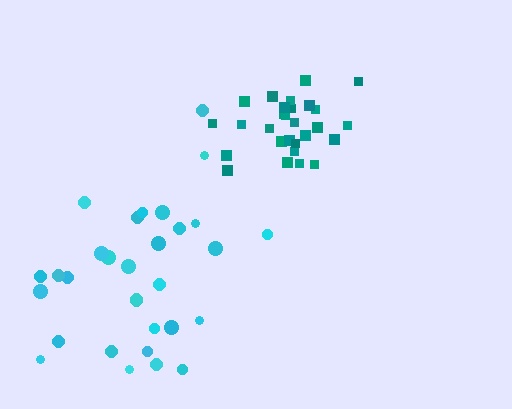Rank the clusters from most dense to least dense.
teal, cyan.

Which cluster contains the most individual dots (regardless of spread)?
Cyan (31).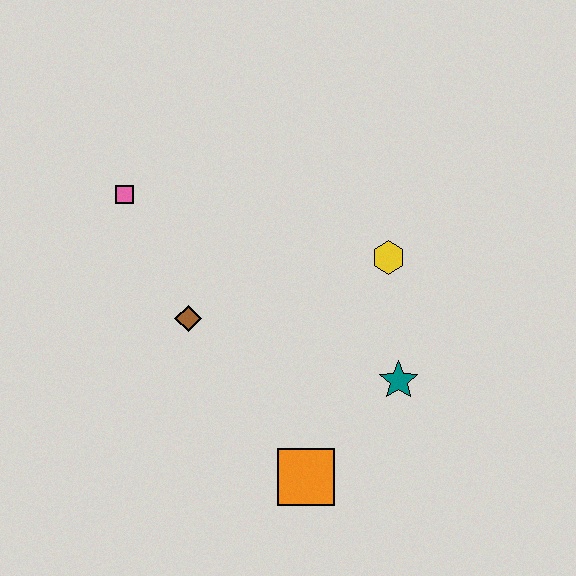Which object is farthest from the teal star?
The pink square is farthest from the teal star.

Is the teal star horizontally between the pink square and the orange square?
No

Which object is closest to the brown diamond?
The pink square is closest to the brown diamond.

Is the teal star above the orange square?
Yes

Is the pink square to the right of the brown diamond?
No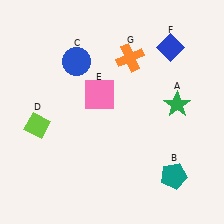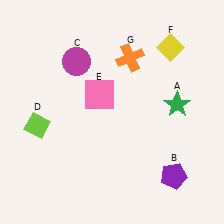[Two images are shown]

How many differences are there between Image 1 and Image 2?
There are 3 differences between the two images.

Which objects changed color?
B changed from teal to purple. C changed from blue to magenta. F changed from blue to yellow.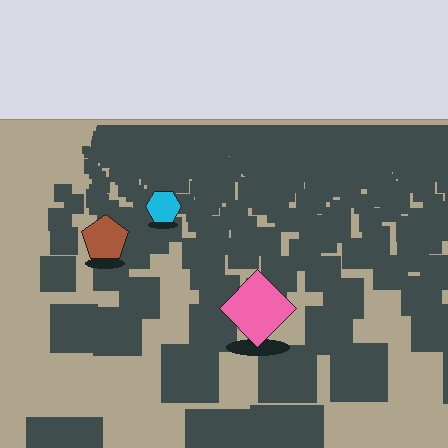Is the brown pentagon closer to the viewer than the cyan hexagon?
Yes. The brown pentagon is closer — you can tell from the texture gradient: the ground texture is coarser near it.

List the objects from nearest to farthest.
From nearest to farthest: the pink diamond, the brown pentagon, the cyan hexagon.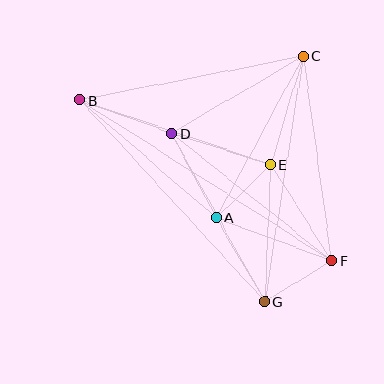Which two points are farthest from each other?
Points B and F are farthest from each other.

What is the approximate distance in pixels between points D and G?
The distance between D and G is approximately 193 pixels.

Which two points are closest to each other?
Points A and E are closest to each other.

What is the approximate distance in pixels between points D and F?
The distance between D and F is approximately 205 pixels.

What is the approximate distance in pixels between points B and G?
The distance between B and G is approximately 274 pixels.